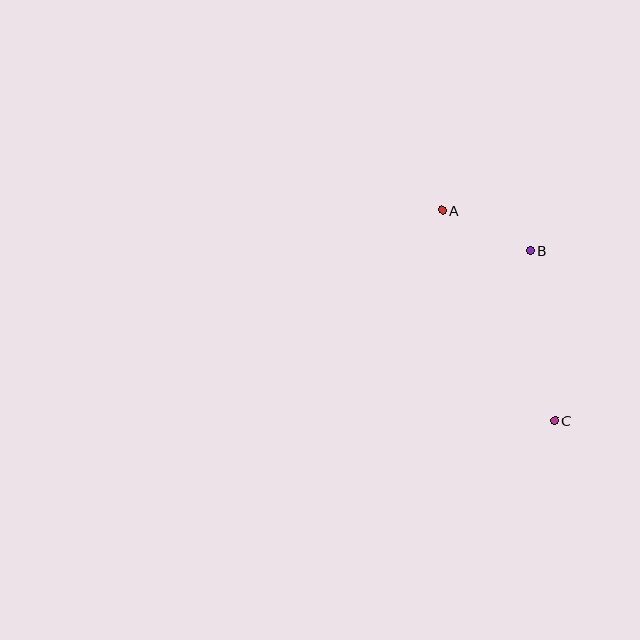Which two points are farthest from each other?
Points A and C are farthest from each other.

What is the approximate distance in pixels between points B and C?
The distance between B and C is approximately 172 pixels.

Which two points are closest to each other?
Points A and B are closest to each other.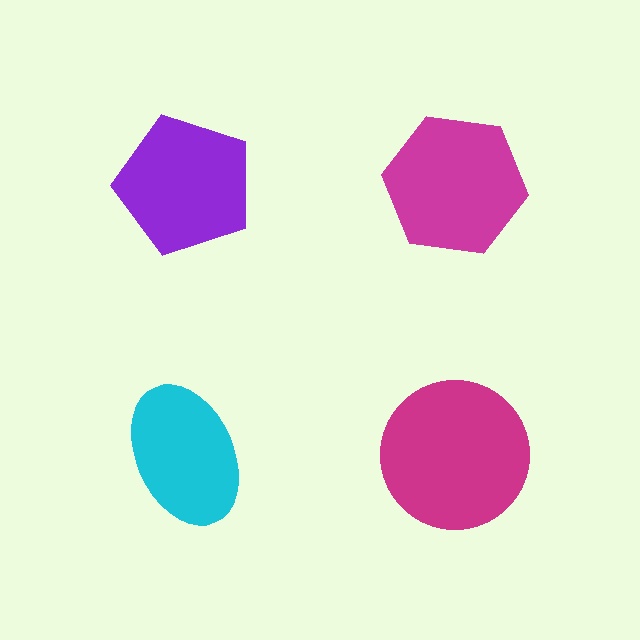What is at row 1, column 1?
A purple pentagon.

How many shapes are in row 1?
2 shapes.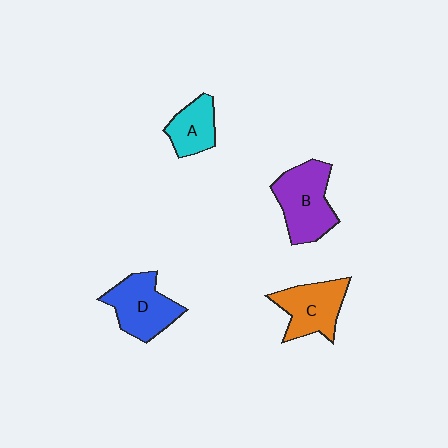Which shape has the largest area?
Shape B (purple).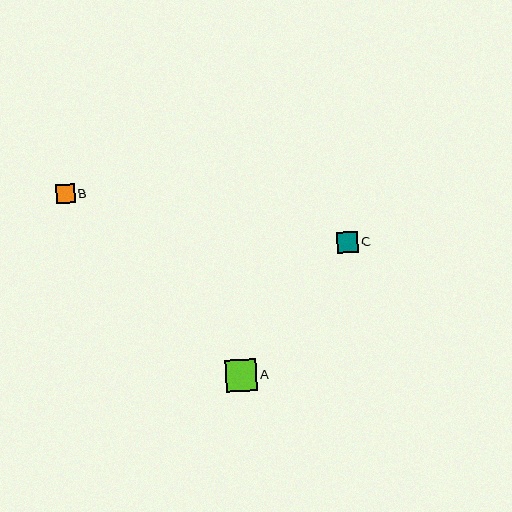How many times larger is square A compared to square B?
Square A is approximately 1.7 times the size of square B.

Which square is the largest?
Square A is the largest with a size of approximately 31 pixels.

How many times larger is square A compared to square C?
Square A is approximately 1.4 times the size of square C.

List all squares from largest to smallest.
From largest to smallest: A, C, B.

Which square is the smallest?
Square B is the smallest with a size of approximately 19 pixels.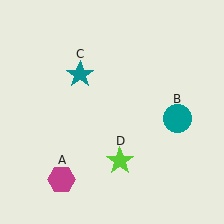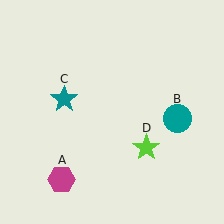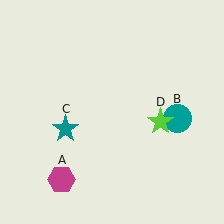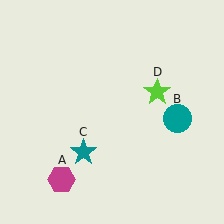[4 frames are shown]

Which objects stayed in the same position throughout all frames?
Magenta hexagon (object A) and teal circle (object B) remained stationary.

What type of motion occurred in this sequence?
The teal star (object C), lime star (object D) rotated counterclockwise around the center of the scene.